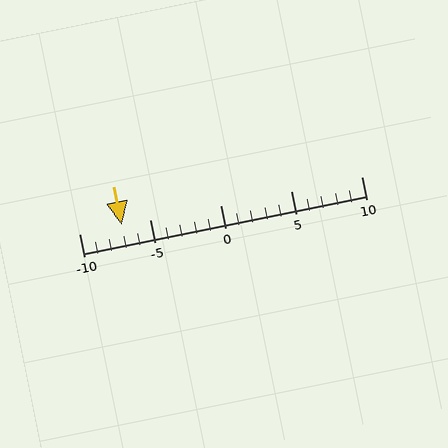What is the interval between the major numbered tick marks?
The major tick marks are spaced 5 units apart.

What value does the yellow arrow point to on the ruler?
The yellow arrow points to approximately -7.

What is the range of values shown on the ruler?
The ruler shows values from -10 to 10.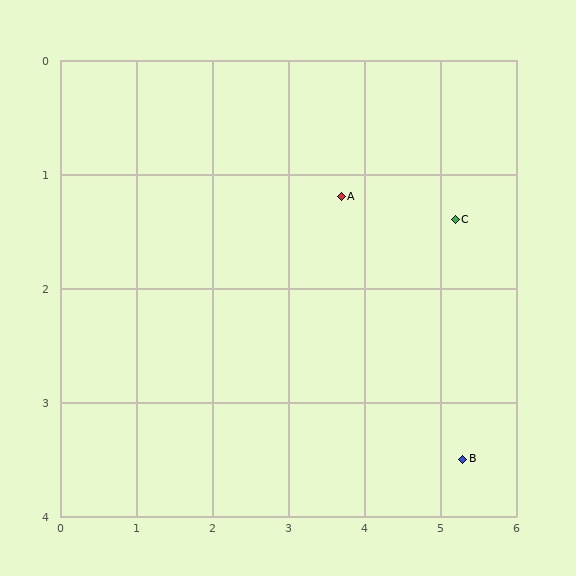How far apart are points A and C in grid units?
Points A and C are about 1.5 grid units apart.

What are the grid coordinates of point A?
Point A is at approximately (3.7, 1.2).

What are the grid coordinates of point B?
Point B is at approximately (5.3, 3.5).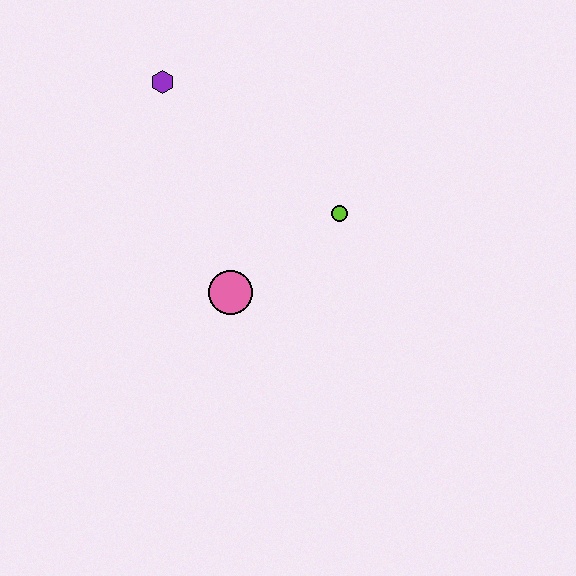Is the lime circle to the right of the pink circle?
Yes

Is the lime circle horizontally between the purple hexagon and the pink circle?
No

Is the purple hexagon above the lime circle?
Yes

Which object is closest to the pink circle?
The lime circle is closest to the pink circle.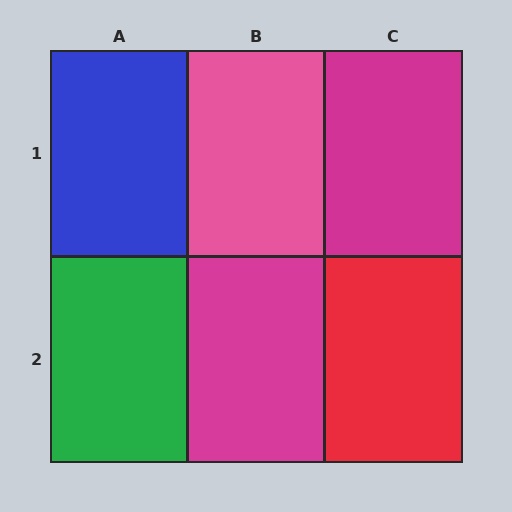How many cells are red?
1 cell is red.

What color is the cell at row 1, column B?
Pink.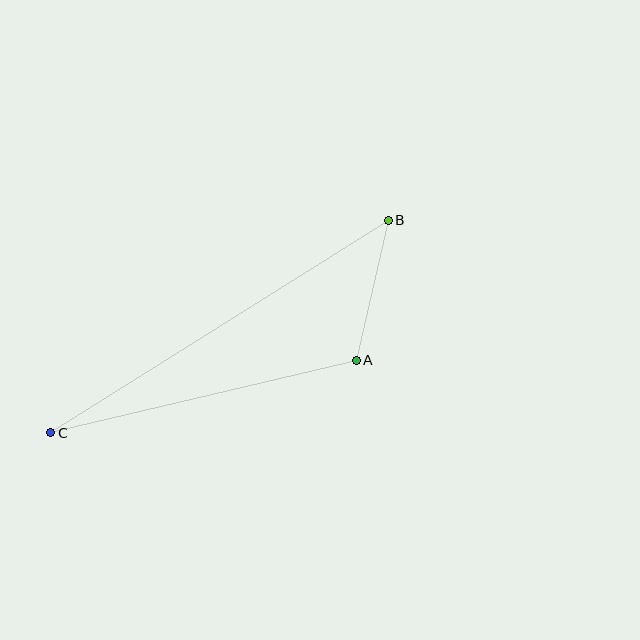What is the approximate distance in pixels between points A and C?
The distance between A and C is approximately 314 pixels.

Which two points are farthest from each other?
Points B and C are farthest from each other.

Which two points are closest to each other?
Points A and B are closest to each other.